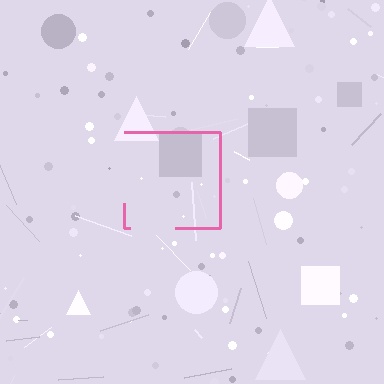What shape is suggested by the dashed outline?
The dashed outline suggests a square.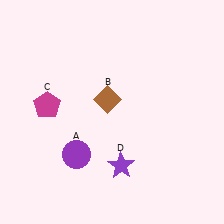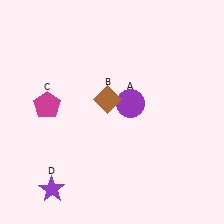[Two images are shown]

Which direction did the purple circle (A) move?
The purple circle (A) moved right.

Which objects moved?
The objects that moved are: the purple circle (A), the purple star (D).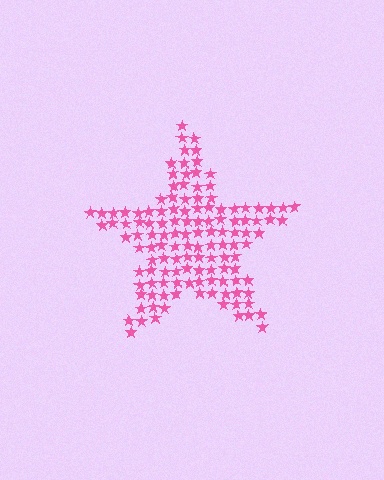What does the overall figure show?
The overall figure shows a star.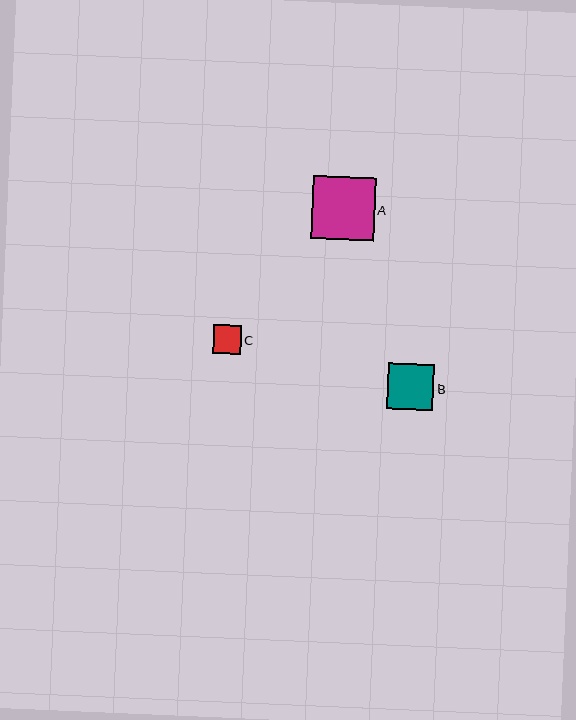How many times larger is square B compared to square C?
Square B is approximately 1.6 times the size of square C.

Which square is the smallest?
Square C is the smallest with a size of approximately 28 pixels.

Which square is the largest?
Square A is the largest with a size of approximately 63 pixels.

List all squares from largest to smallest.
From largest to smallest: A, B, C.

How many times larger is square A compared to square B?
Square A is approximately 1.3 times the size of square B.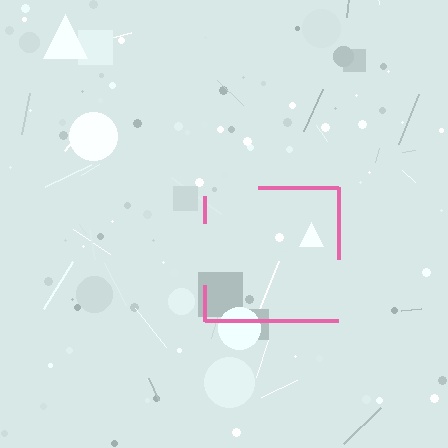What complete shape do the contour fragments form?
The contour fragments form a square.